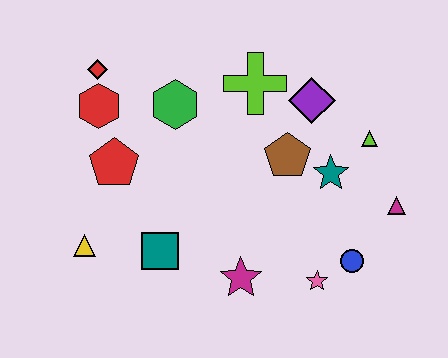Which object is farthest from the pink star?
The red diamond is farthest from the pink star.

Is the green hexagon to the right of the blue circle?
No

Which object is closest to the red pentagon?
The red hexagon is closest to the red pentagon.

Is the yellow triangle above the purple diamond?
No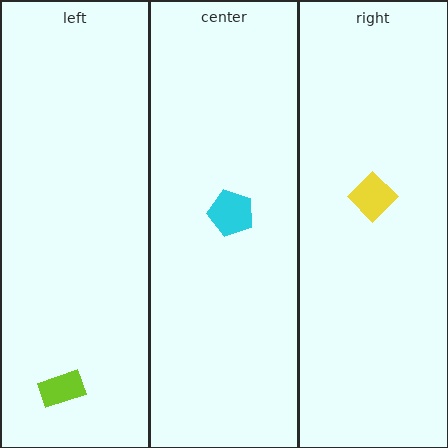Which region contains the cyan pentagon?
The center region.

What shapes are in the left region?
The lime rectangle.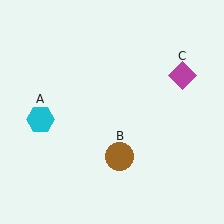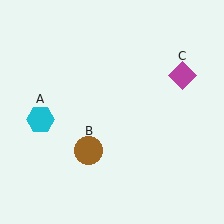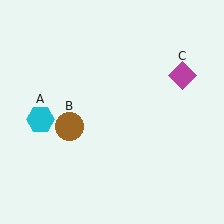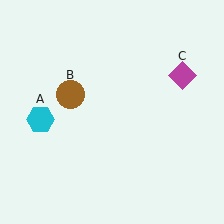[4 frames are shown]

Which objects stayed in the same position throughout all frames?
Cyan hexagon (object A) and magenta diamond (object C) remained stationary.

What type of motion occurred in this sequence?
The brown circle (object B) rotated clockwise around the center of the scene.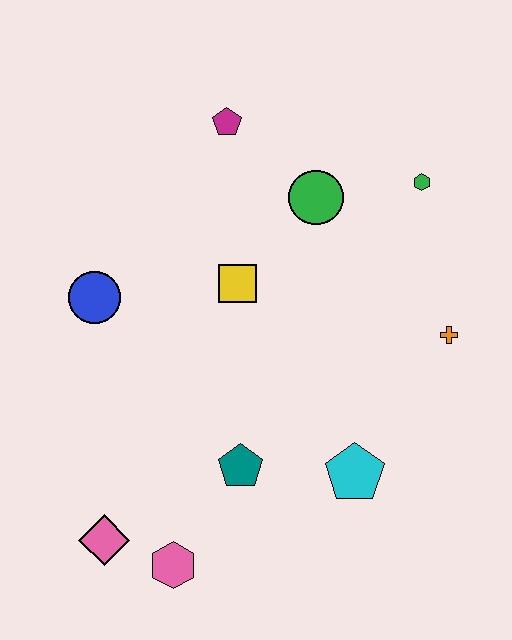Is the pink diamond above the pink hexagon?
Yes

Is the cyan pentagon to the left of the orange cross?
Yes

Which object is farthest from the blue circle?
The orange cross is farthest from the blue circle.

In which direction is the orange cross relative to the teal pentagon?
The orange cross is to the right of the teal pentagon.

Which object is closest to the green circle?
The green hexagon is closest to the green circle.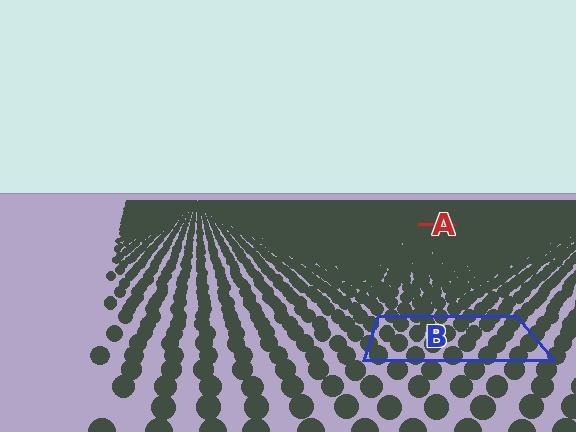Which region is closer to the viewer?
Region B is closer. The texture elements there are larger and more spread out.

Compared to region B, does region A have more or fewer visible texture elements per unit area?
Region A has more texture elements per unit area — they are packed more densely because it is farther away.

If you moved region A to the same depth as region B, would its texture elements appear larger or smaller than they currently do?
They would appear larger. At a closer depth, the same texture elements are projected at a bigger on-screen size.